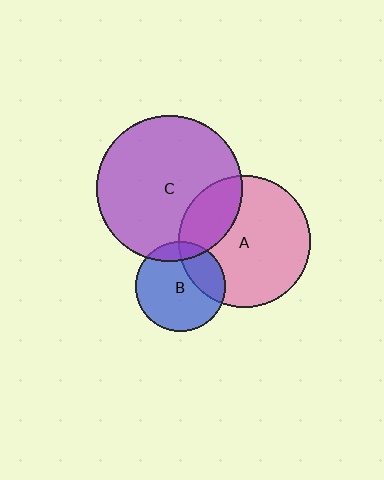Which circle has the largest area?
Circle C (purple).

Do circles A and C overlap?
Yes.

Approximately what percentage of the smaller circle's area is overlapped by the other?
Approximately 25%.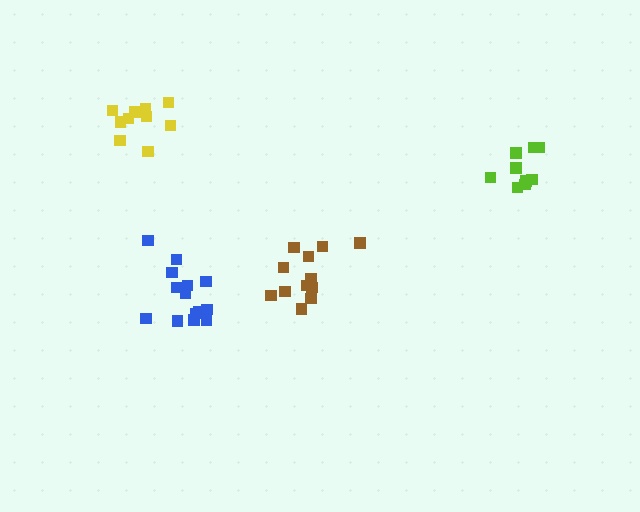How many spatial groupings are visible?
There are 4 spatial groupings.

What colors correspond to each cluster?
The clusters are colored: blue, lime, yellow, brown.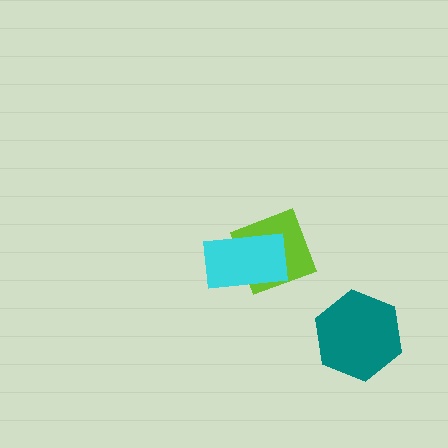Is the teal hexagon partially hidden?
No, no other shape covers it.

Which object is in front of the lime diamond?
The cyan rectangle is in front of the lime diamond.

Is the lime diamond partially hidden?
Yes, it is partially covered by another shape.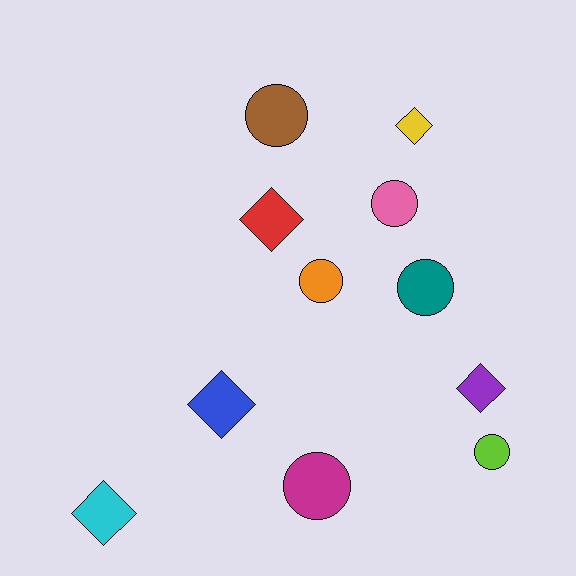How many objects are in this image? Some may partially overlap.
There are 11 objects.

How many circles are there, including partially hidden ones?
There are 6 circles.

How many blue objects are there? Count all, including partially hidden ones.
There is 1 blue object.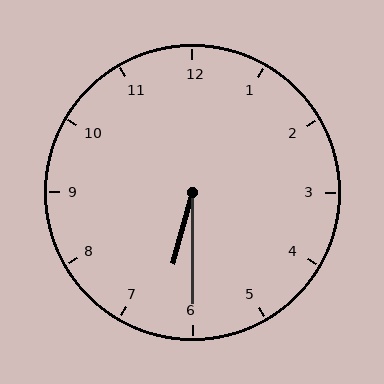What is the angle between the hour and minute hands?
Approximately 15 degrees.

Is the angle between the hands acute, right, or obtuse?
It is acute.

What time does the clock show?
6:30.